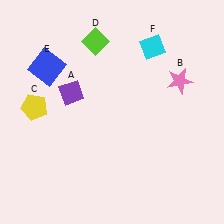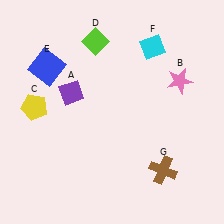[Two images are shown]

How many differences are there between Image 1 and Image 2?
There is 1 difference between the two images.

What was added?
A brown cross (G) was added in Image 2.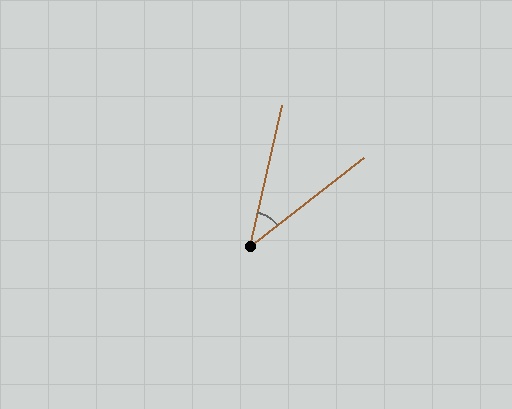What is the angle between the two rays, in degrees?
Approximately 39 degrees.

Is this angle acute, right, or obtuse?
It is acute.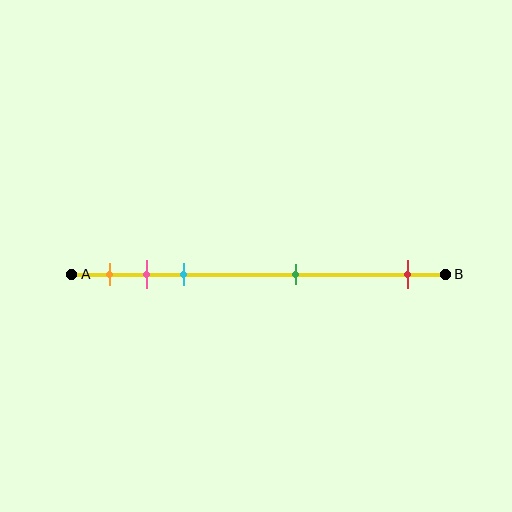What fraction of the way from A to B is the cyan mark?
The cyan mark is approximately 30% (0.3) of the way from A to B.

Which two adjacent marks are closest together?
The pink and cyan marks are the closest adjacent pair.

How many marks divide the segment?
There are 5 marks dividing the segment.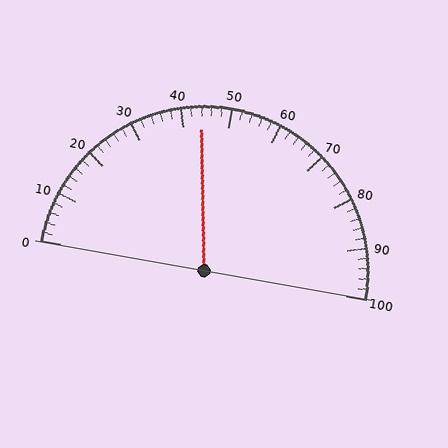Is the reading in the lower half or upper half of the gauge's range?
The reading is in the lower half of the range (0 to 100).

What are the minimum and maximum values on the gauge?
The gauge ranges from 0 to 100.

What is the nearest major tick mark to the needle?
The nearest major tick mark is 40.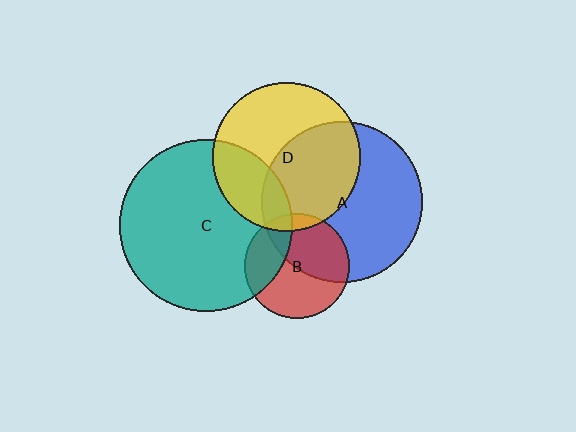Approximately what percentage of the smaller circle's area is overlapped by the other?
Approximately 45%.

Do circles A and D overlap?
Yes.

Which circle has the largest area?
Circle C (teal).